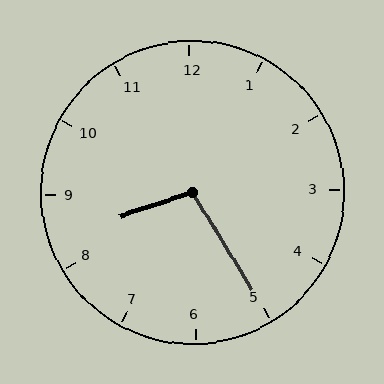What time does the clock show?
8:25.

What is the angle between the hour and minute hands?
Approximately 102 degrees.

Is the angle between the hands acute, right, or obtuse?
It is obtuse.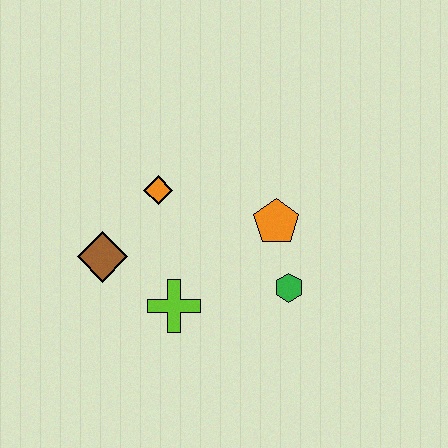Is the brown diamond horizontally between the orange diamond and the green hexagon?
No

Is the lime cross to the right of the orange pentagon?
No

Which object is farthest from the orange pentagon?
The brown diamond is farthest from the orange pentagon.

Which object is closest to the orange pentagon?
The green hexagon is closest to the orange pentagon.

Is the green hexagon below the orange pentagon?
Yes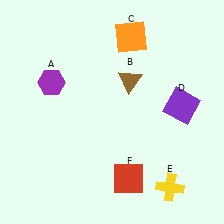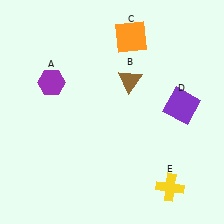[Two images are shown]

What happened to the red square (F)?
The red square (F) was removed in Image 2. It was in the bottom-right area of Image 1.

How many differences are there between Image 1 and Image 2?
There is 1 difference between the two images.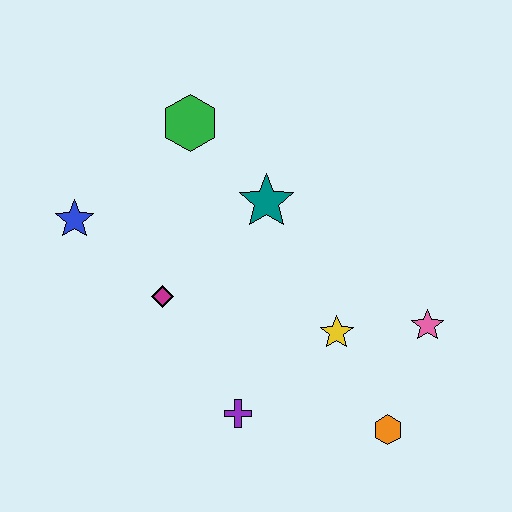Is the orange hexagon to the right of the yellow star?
Yes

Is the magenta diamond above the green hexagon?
No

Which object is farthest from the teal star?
The orange hexagon is farthest from the teal star.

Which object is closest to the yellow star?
The pink star is closest to the yellow star.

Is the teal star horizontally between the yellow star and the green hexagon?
Yes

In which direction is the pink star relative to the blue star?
The pink star is to the right of the blue star.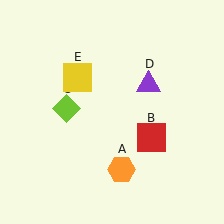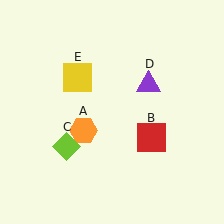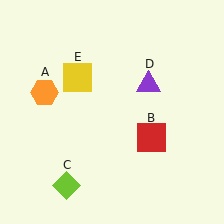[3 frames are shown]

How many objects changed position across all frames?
2 objects changed position: orange hexagon (object A), lime diamond (object C).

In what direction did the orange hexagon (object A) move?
The orange hexagon (object A) moved up and to the left.